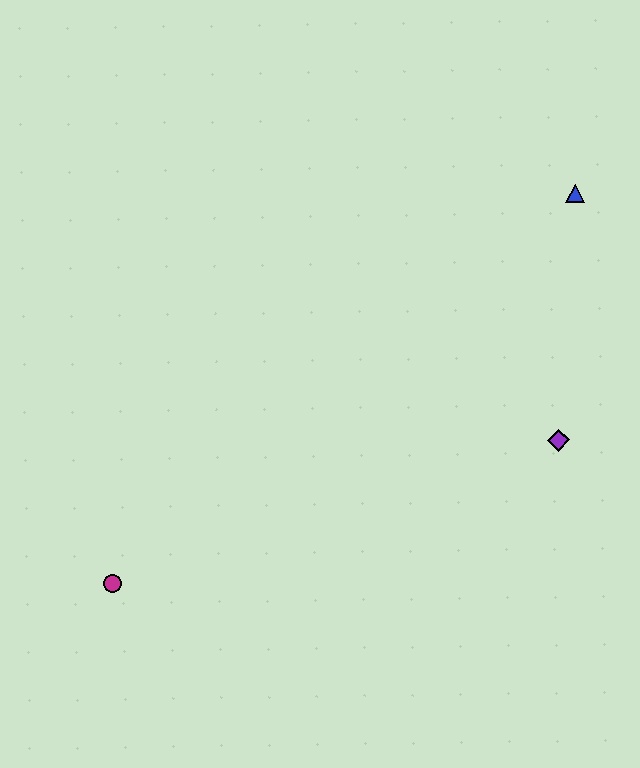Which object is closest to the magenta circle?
The purple diamond is closest to the magenta circle.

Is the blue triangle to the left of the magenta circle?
No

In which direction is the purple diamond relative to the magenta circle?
The purple diamond is to the right of the magenta circle.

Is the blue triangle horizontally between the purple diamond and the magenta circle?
No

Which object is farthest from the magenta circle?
The blue triangle is farthest from the magenta circle.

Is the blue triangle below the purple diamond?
No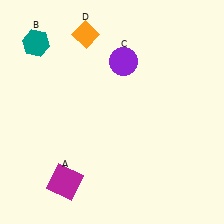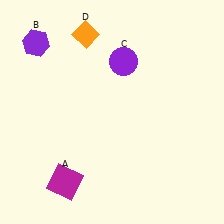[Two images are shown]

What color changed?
The hexagon (B) changed from teal in Image 1 to purple in Image 2.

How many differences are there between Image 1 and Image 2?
There is 1 difference between the two images.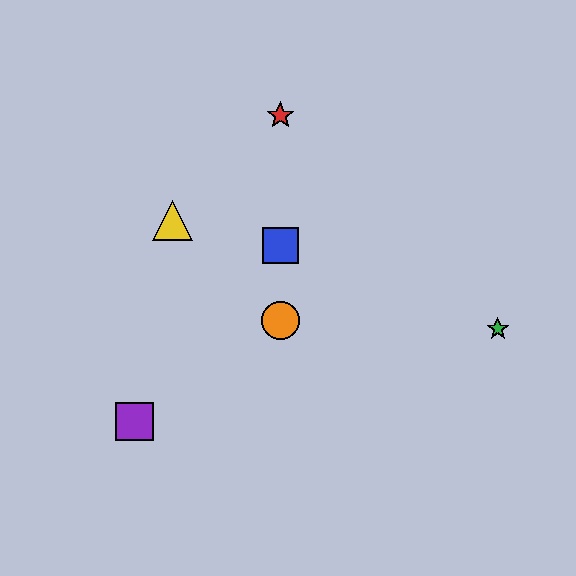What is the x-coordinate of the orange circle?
The orange circle is at x≈280.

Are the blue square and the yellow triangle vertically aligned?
No, the blue square is at x≈280 and the yellow triangle is at x≈172.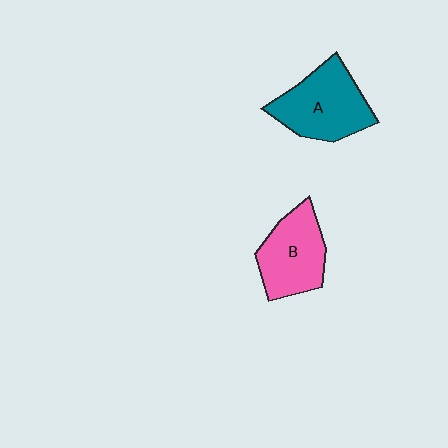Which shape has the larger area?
Shape A (teal).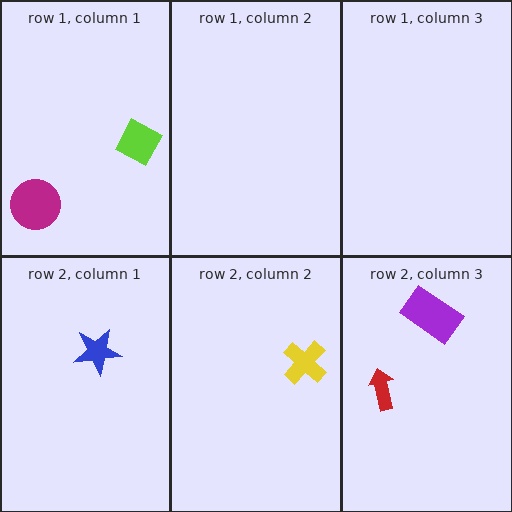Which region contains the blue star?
The row 2, column 1 region.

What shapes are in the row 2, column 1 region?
The blue star.